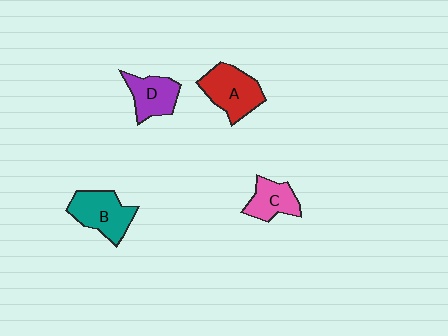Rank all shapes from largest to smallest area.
From largest to smallest: A (red), B (teal), D (purple), C (pink).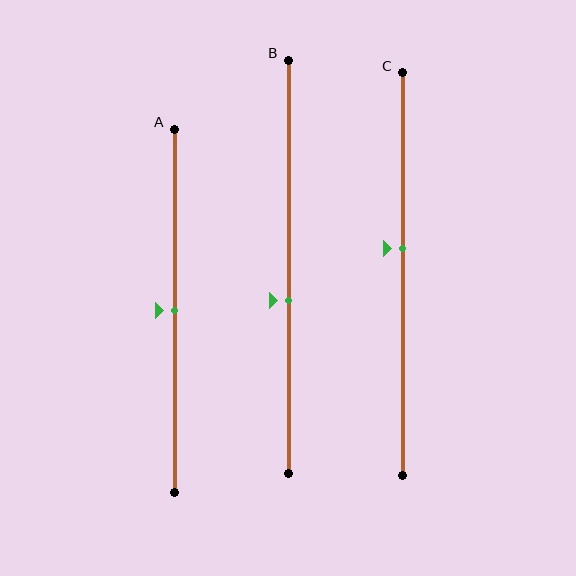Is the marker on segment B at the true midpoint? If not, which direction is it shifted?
No, the marker on segment B is shifted downward by about 8% of the segment length.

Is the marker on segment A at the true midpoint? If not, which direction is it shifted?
Yes, the marker on segment A is at the true midpoint.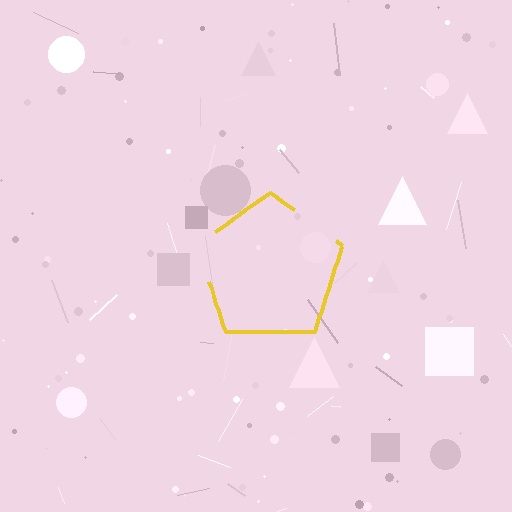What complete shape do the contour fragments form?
The contour fragments form a pentagon.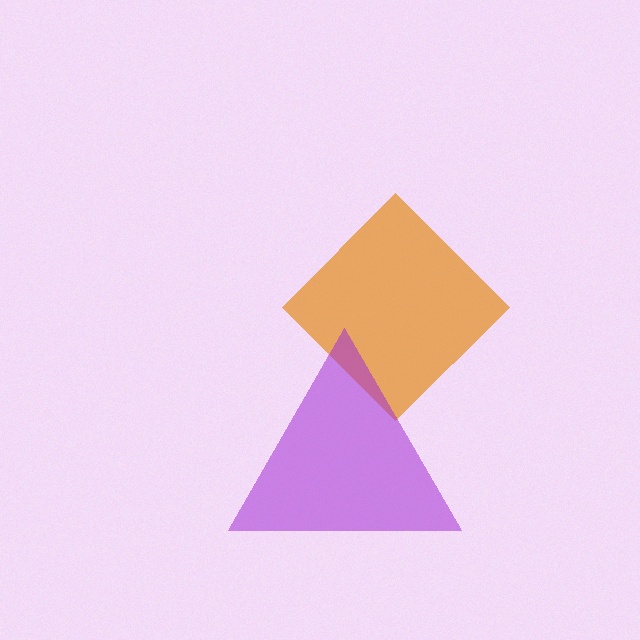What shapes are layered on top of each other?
The layered shapes are: an orange diamond, a purple triangle.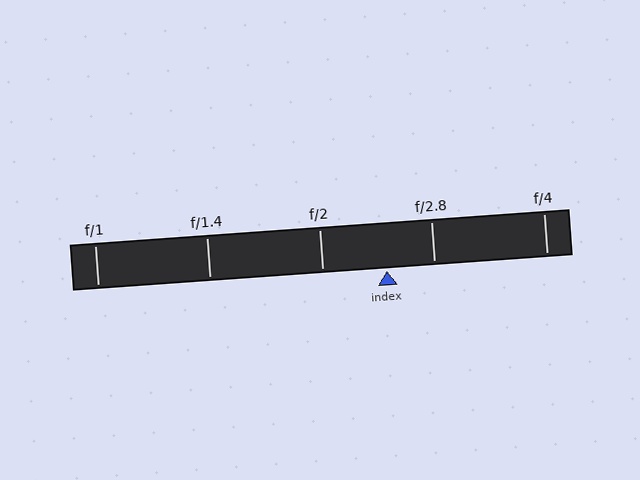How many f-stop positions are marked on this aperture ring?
There are 5 f-stop positions marked.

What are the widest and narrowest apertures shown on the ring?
The widest aperture shown is f/1 and the narrowest is f/4.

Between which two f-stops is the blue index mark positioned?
The index mark is between f/2 and f/2.8.